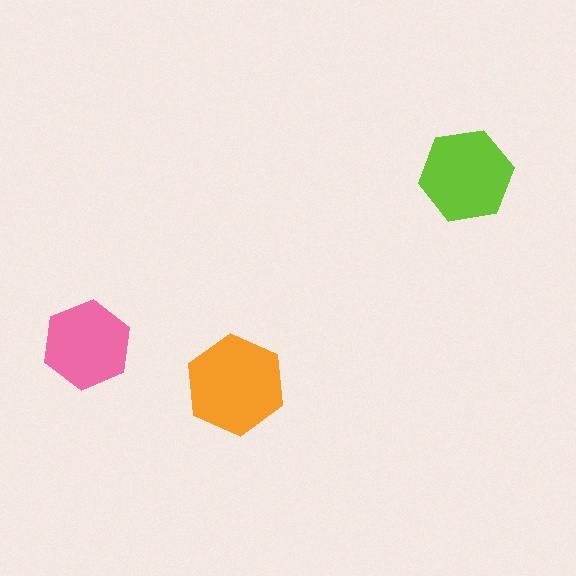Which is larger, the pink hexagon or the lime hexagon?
The lime one.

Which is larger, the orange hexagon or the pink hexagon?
The orange one.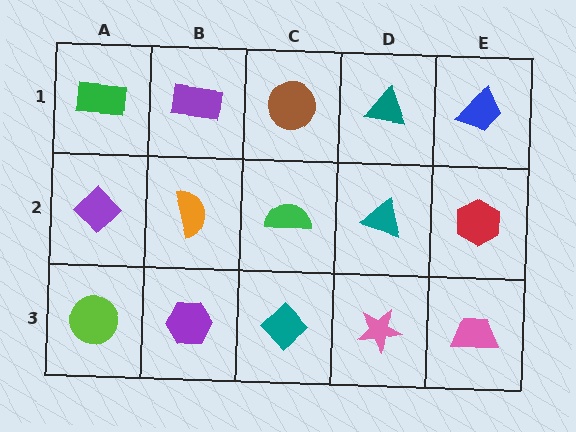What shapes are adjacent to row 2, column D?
A teal triangle (row 1, column D), a pink star (row 3, column D), a green semicircle (row 2, column C), a red hexagon (row 2, column E).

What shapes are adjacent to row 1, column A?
A purple diamond (row 2, column A), a purple rectangle (row 1, column B).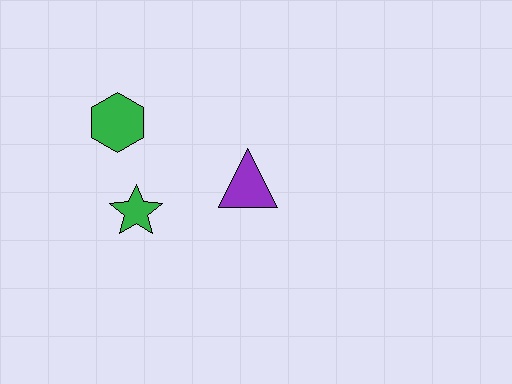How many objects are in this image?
There are 3 objects.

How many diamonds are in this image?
There are no diamonds.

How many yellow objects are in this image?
There are no yellow objects.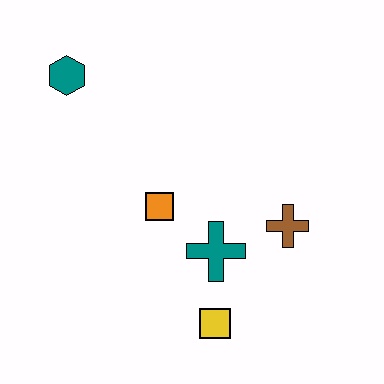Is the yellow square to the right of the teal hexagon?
Yes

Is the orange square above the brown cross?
Yes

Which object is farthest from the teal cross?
The teal hexagon is farthest from the teal cross.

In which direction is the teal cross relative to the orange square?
The teal cross is to the right of the orange square.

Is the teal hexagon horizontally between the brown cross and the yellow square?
No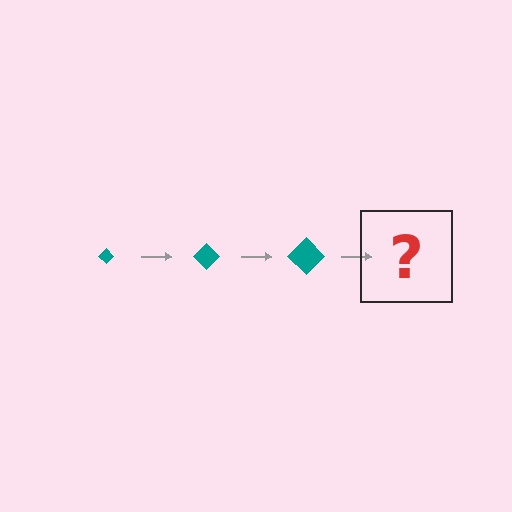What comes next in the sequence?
The next element should be a teal diamond, larger than the previous one.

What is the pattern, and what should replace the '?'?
The pattern is that the diamond gets progressively larger each step. The '?' should be a teal diamond, larger than the previous one.